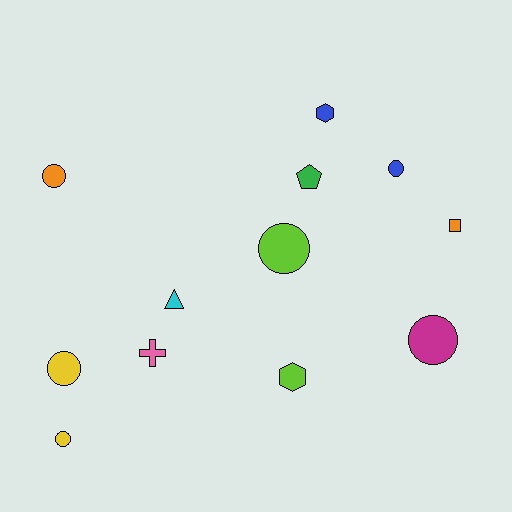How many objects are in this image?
There are 12 objects.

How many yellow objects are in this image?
There are 2 yellow objects.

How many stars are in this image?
There are no stars.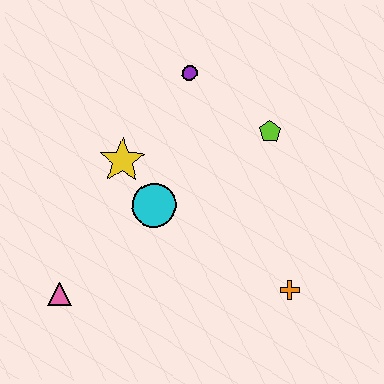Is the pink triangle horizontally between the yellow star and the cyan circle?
No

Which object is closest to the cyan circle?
The yellow star is closest to the cyan circle.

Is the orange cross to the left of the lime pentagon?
No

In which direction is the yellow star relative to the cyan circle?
The yellow star is above the cyan circle.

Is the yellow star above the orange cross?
Yes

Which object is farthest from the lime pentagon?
The pink triangle is farthest from the lime pentagon.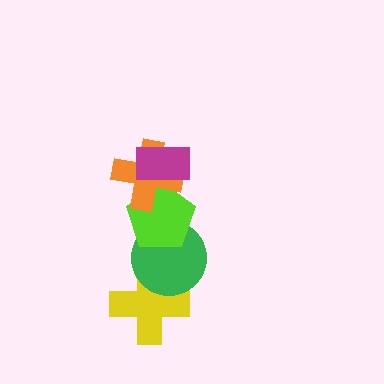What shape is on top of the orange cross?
The magenta rectangle is on top of the orange cross.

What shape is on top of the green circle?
The lime pentagon is on top of the green circle.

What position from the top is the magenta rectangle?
The magenta rectangle is 1st from the top.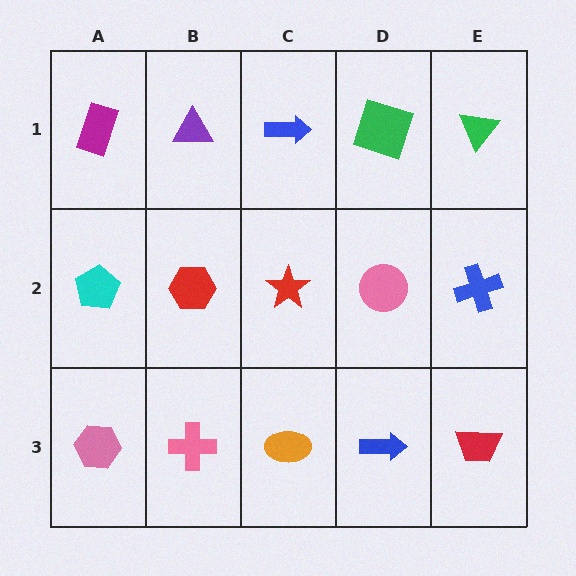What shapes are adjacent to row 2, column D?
A green square (row 1, column D), a blue arrow (row 3, column D), a red star (row 2, column C), a blue cross (row 2, column E).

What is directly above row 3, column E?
A blue cross.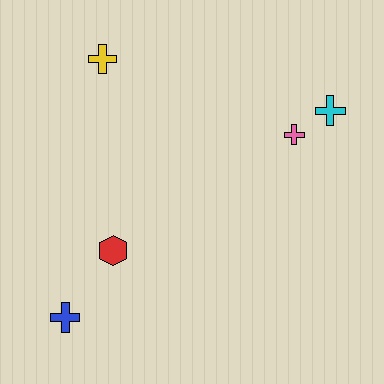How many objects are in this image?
There are 5 objects.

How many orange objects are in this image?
There are no orange objects.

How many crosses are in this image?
There are 4 crosses.